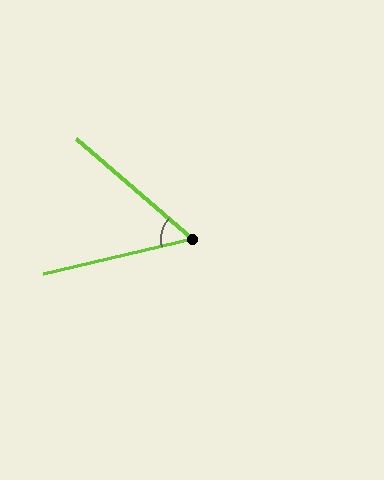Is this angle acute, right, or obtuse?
It is acute.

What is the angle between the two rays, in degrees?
Approximately 54 degrees.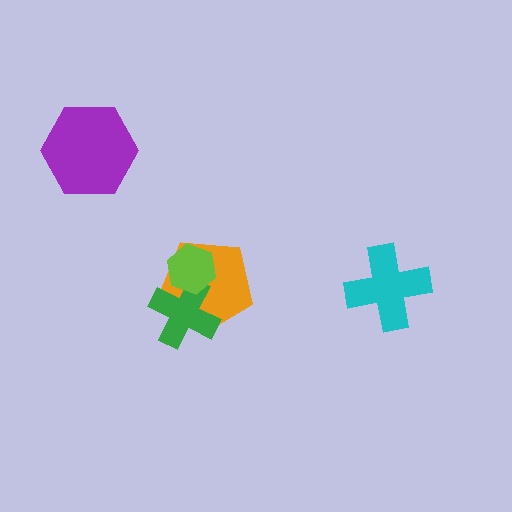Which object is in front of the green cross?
The lime hexagon is in front of the green cross.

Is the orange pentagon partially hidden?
Yes, it is partially covered by another shape.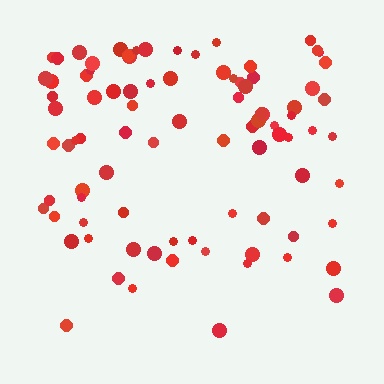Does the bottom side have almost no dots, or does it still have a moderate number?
Still a moderate number, just noticeably fewer than the top.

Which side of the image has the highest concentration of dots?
The top.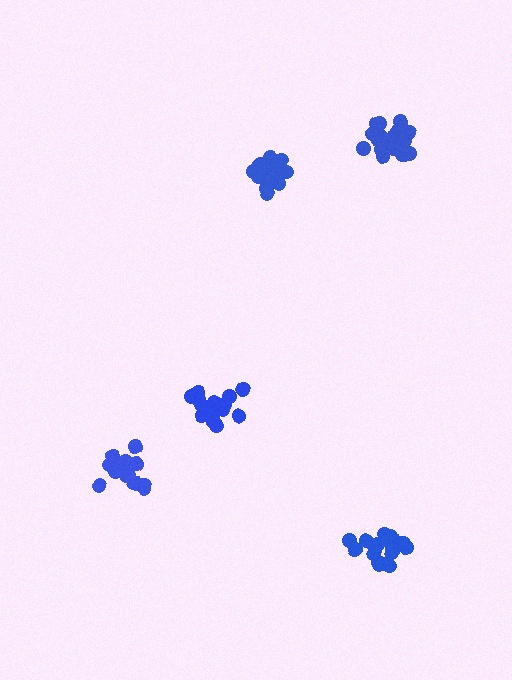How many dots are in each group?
Group 1: 19 dots, Group 2: 16 dots, Group 3: 21 dots, Group 4: 16 dots, Group 5: 20 dots (92 total).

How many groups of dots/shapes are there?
There are 5 groups.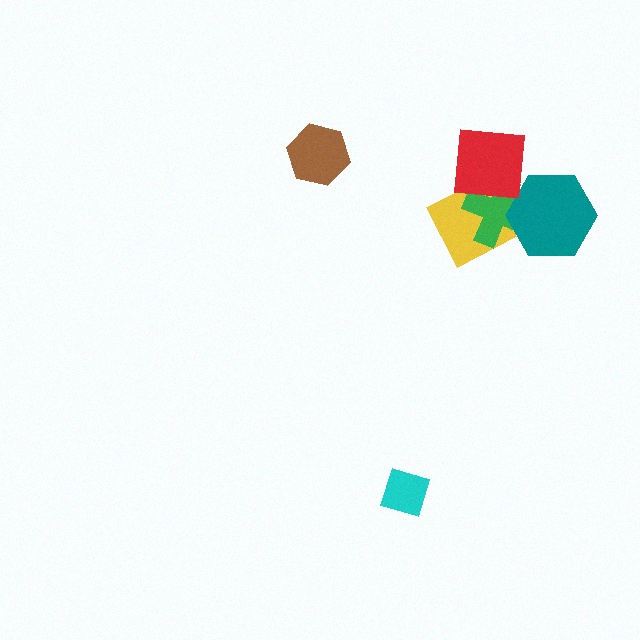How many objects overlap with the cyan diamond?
0 objects overlap with the cyan diamond.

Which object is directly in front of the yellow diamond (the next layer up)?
The green cross is directly in front of the yellow diamond.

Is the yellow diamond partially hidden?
Yes, it is partially covered by another shape.